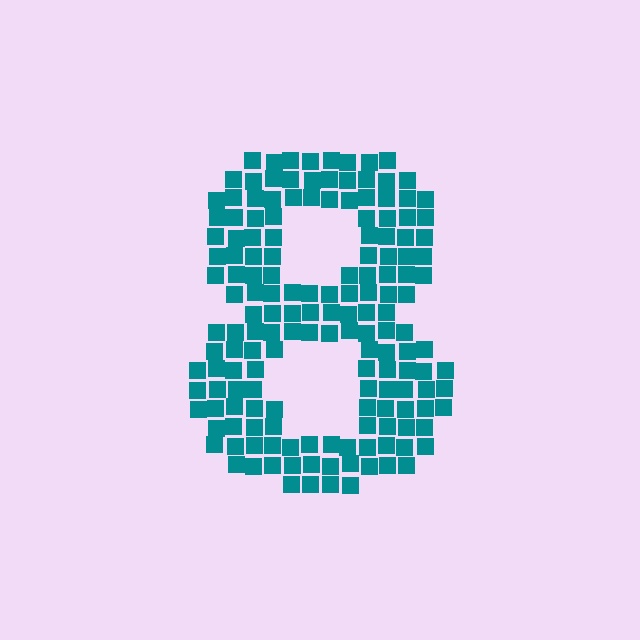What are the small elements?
The small elements are squares.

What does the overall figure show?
The overall figure shows the digit 8.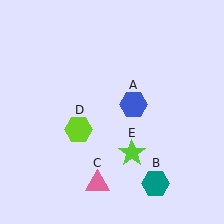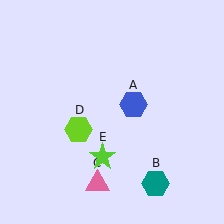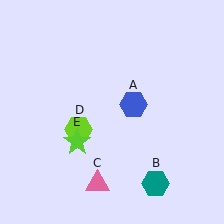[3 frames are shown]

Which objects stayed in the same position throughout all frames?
Blue hexagon (object A) and teal hexagon (object B) and pink triangle (object C) and lime hexagon (object D) remained stationary.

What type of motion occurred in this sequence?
The lime star (object E) rotated clockwise around the center of the scene.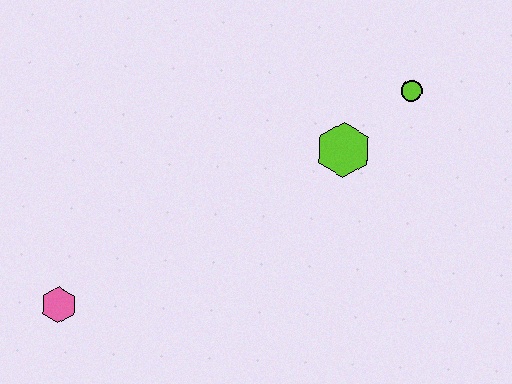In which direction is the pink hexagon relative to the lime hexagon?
The pink hexagon is to the left of the lime hexagon.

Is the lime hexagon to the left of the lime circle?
Yes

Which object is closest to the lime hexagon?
The lime circle is closest to the lime hexagon.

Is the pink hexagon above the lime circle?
No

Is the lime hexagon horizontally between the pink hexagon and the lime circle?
Yes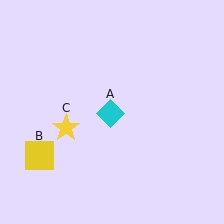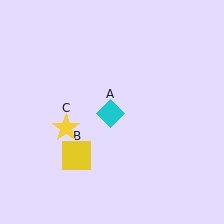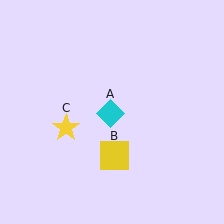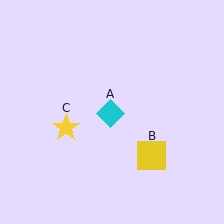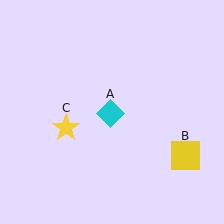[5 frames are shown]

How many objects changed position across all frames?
1 object changed position: yellow square (object B).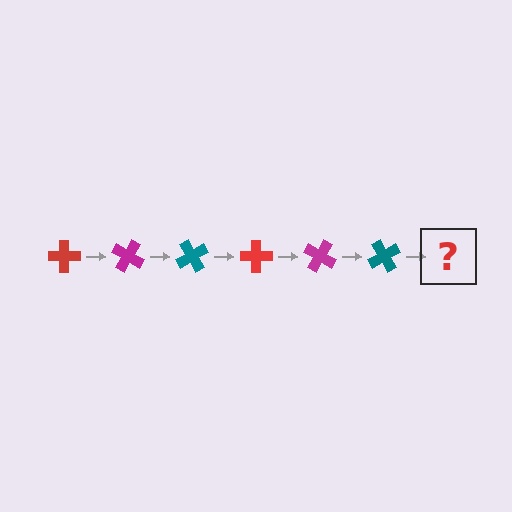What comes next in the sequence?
The next element should be a red cross, rotated 180 degrees from the start.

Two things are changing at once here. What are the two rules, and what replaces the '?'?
The two rules are that it rotates 30 degrees each step and the color cycles through red, magenta, and teal. The '?' should be a red cross, rotated 180 degrees from the start.